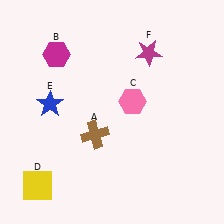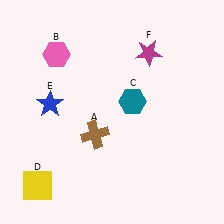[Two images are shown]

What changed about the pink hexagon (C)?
In Image 1, C is pink. In Image 2, it changed to teal.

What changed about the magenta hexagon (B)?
In Image 1, B is magenta. In Image 2, it changed to pink.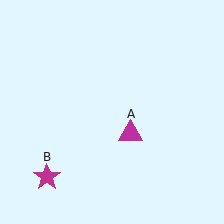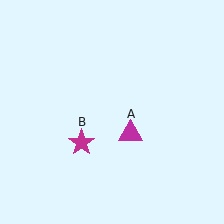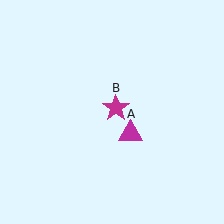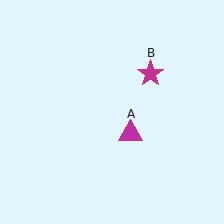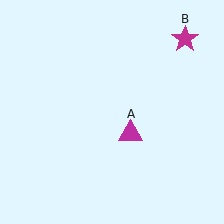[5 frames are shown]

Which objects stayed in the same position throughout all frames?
Magenta triangle (object A) remained stationary.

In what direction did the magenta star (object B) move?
The magenta star (object B) moved up and to the right.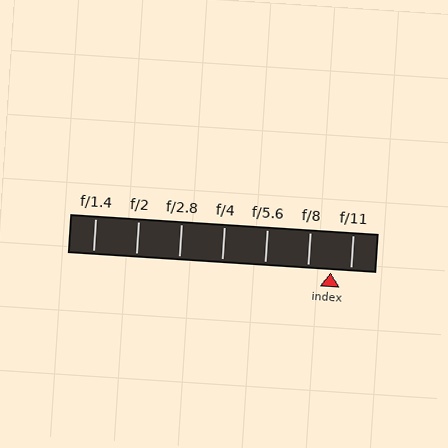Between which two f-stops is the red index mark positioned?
The index mark is between f/8 and f/11.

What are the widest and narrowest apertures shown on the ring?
The widest aperture shown is f/1.4 and the narrowest is f/11.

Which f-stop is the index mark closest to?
The index mark is closest to f/11.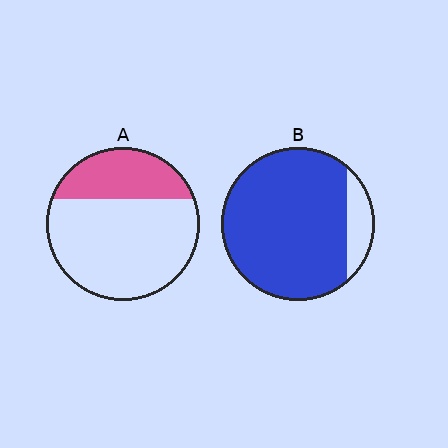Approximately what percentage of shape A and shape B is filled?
A is approximately 30% and B is approximately 90%.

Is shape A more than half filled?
No.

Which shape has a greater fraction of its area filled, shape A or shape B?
Shape B.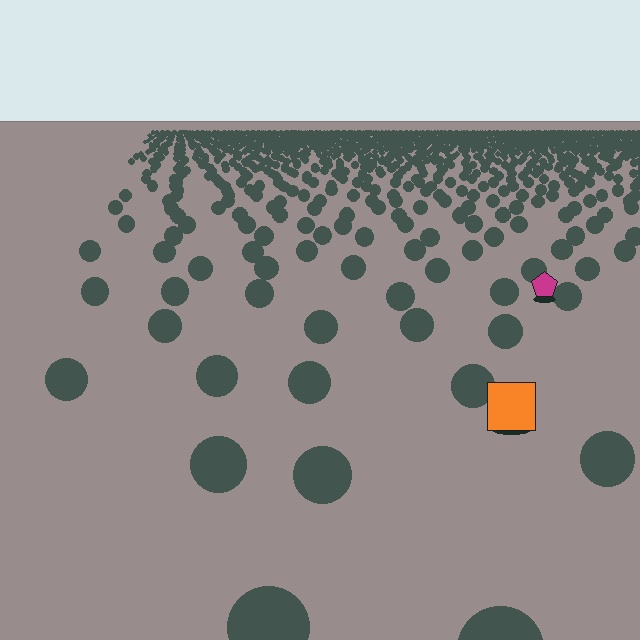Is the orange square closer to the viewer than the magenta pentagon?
Yes. The orange square is closer — you can tell from the texture gradient: the ground texture is coarser near it.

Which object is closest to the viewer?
The orange square is closest. The texture marks near it are larger and more spread out.